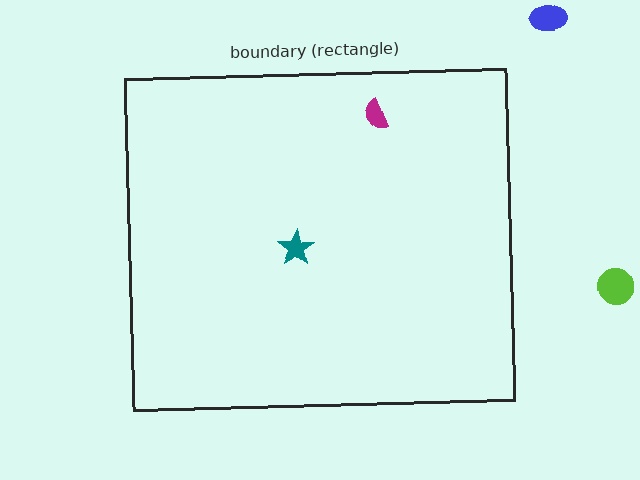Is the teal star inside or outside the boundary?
Inside.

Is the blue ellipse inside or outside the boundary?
Outside.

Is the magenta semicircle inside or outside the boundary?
Inside.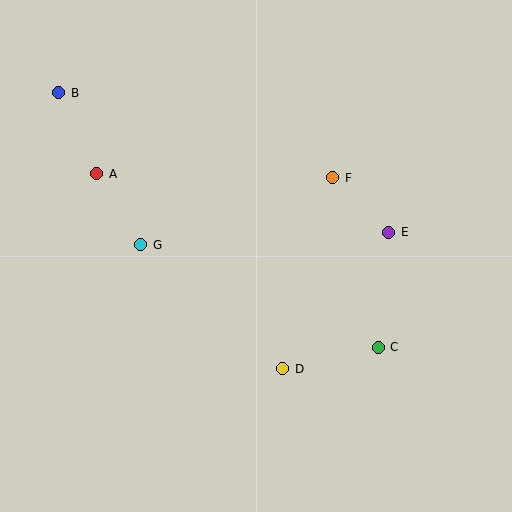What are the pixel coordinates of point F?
Point F is at (333, 178).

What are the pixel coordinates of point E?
Point E is at (389, 232).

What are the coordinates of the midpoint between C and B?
The midpoint between C and B is at (219, 220).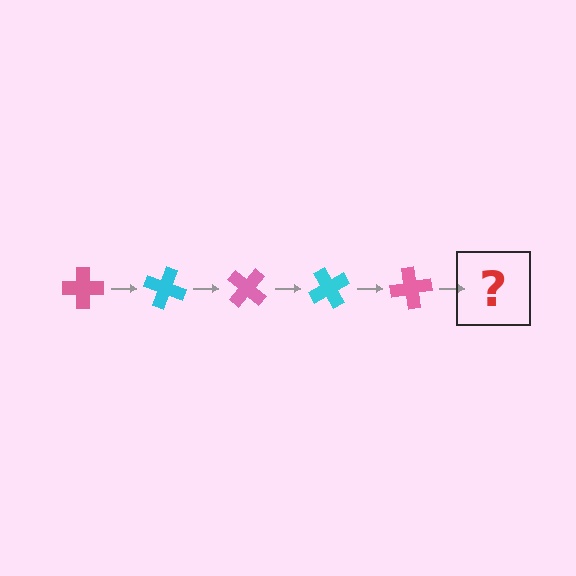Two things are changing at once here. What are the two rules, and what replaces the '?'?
The two rules are that it rotates 20 degrees each step and the color cycles through pink and cyan. The '?' should be a cyan cross, rotated 100 degrees from the start.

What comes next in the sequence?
The next element should be a cyan cross, rotated 100 degrees from the start.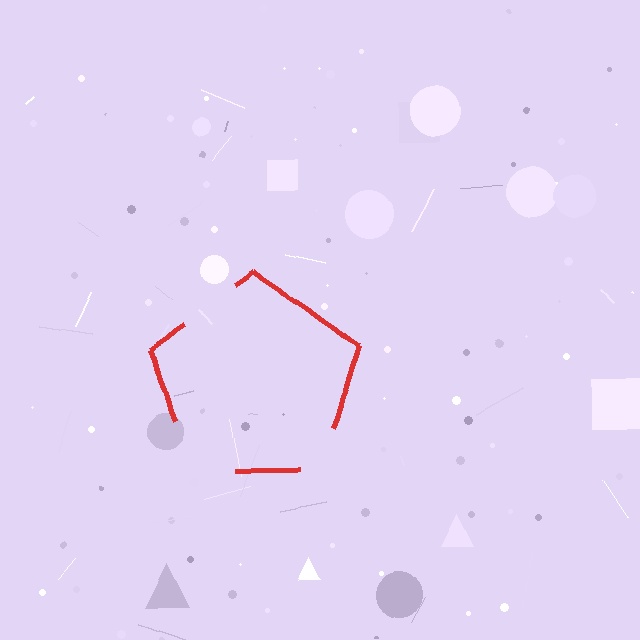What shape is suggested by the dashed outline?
The dashed outline suggests a pentagon.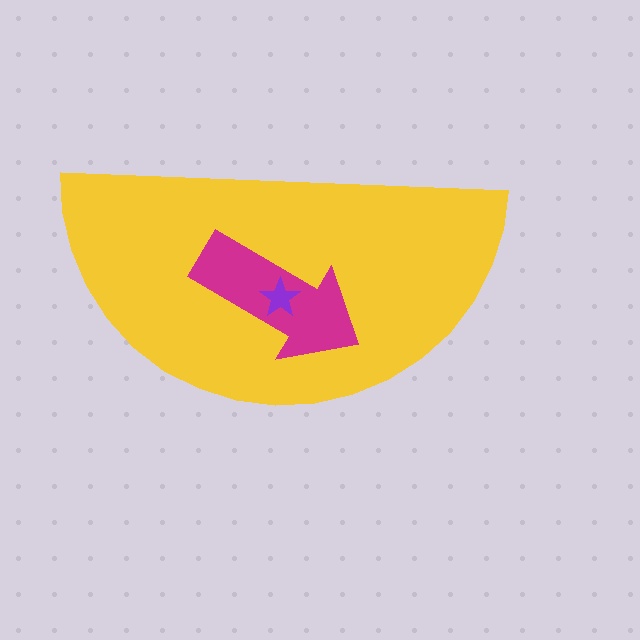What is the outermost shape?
The yellow semicircle.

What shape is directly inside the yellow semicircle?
The magenta arrow.